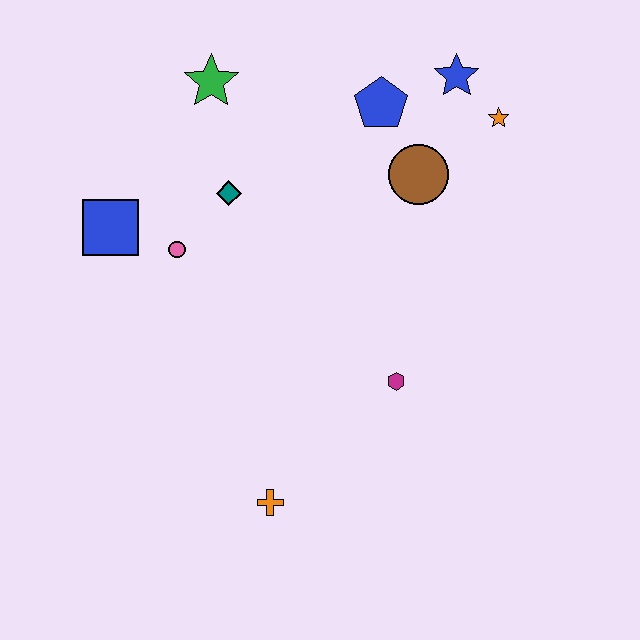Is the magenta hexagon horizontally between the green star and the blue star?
Yes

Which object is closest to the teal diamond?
The pink circle is closest to the teal diamond.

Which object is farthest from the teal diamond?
The orange cross is farthest from the teal diamond.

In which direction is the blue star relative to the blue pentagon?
The blue star is to the right of the blue pentagon.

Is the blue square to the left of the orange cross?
Yes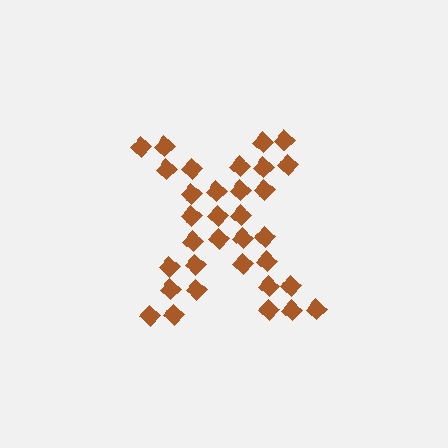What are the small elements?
The small elements are diamonds.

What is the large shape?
The large shape is the letter X.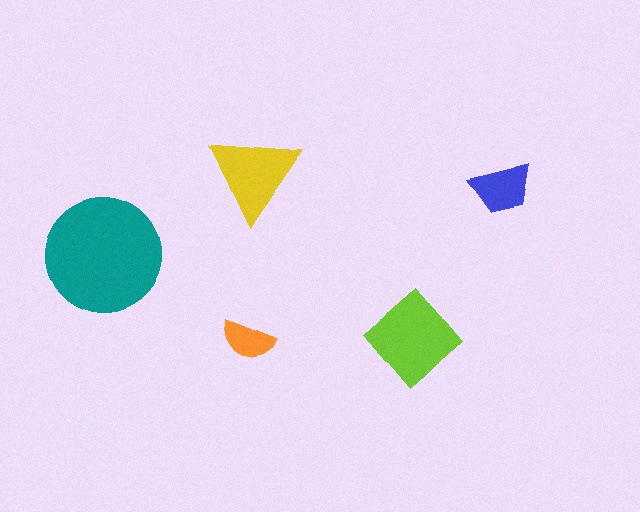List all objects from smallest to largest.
The orange semicircle, the blue trapezoid, the yellow triangle, the lime diamond, the teal circle.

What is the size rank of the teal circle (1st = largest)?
1st.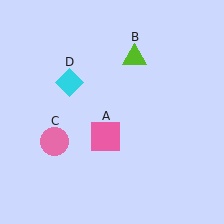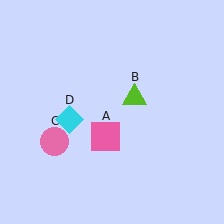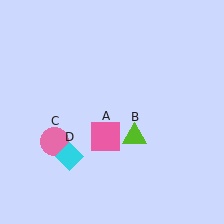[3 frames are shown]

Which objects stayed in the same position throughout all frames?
Pink square (object A) and pink circle (object C) remained stationary.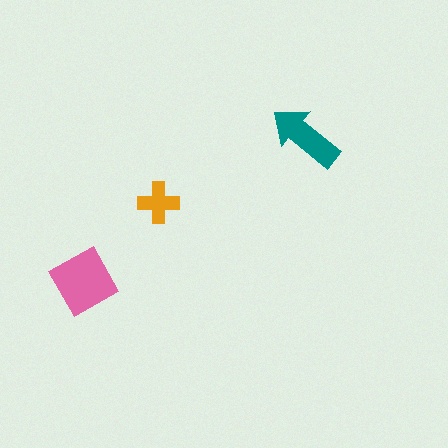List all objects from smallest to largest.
The orange cross, the teal arrow, the pink diamond.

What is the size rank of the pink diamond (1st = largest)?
1st.